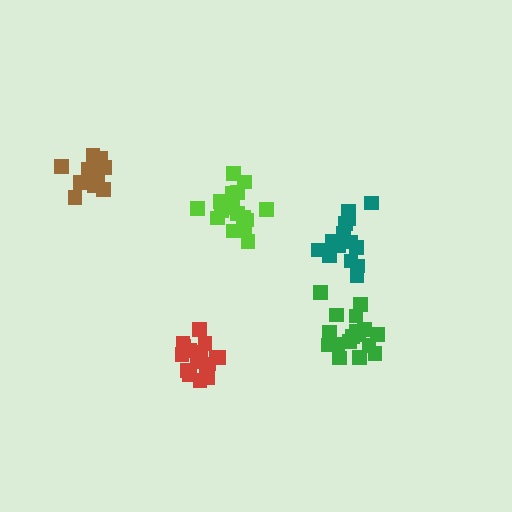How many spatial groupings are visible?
There are 5 spatial groupings.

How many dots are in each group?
Group 1: 18 dots, Group 2: 14 dots, Group 3: 17 dots, Group 4: 15 dots, Group 5: 17 dots (81 total).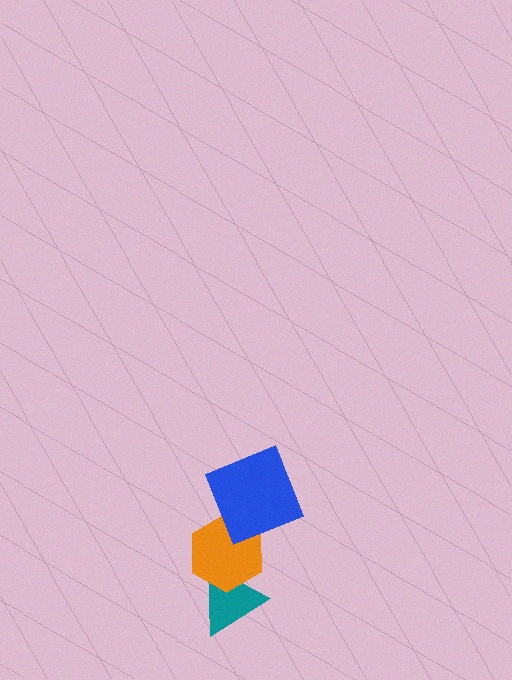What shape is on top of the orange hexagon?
The blue square is on top of the orange hexagon.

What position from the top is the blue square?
The blue square is 1st from the top.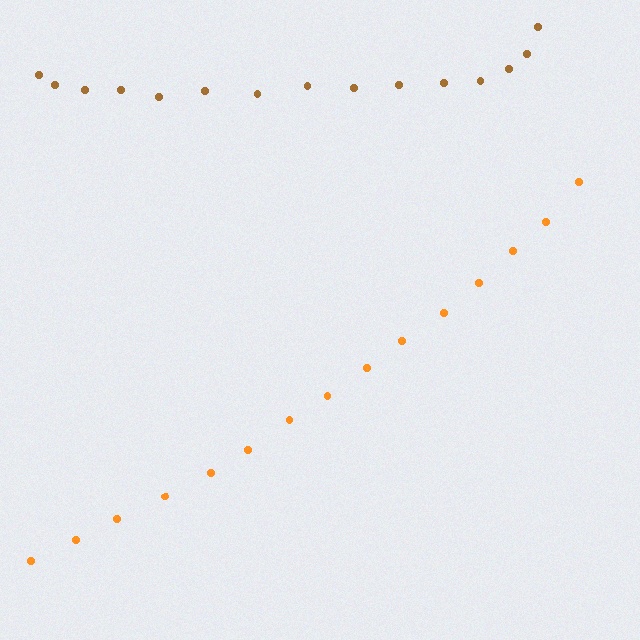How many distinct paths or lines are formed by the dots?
There are 2 distinct paths.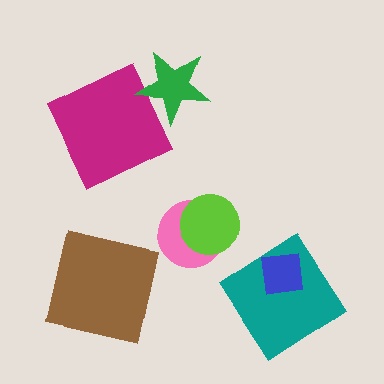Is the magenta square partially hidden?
Yes, it is partially covered by another shape.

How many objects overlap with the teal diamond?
1 object overlaps with the teal diamond.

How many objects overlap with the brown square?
0 objects overlap with the brown square.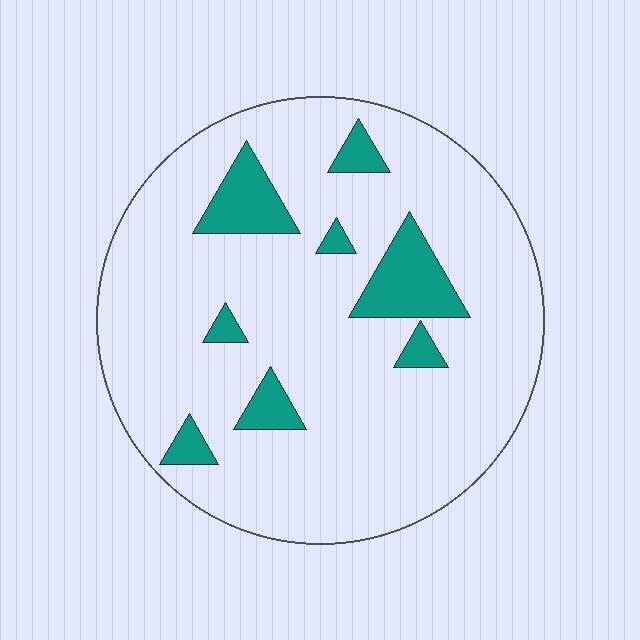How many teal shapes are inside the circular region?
8.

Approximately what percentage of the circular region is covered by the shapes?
Approximately 15%.